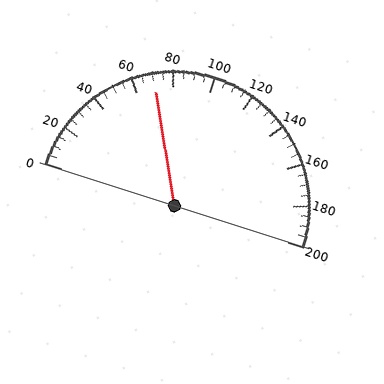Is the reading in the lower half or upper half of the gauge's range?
The reading is in the lower half of the range (0 to 200).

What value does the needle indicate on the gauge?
The needle indicates approximately 70.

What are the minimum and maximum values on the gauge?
The gauge ranges from 0 to 200.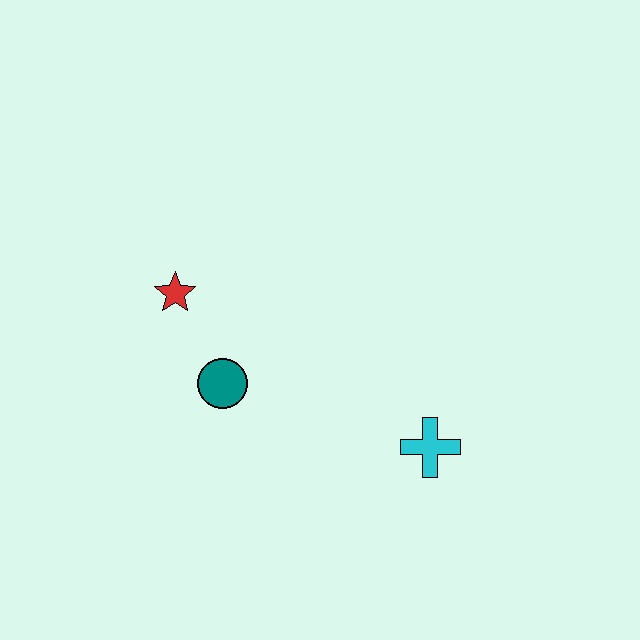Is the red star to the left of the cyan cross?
Yes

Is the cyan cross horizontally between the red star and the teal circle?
No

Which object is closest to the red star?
The teal circle is closest to the red star.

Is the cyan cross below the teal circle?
Yes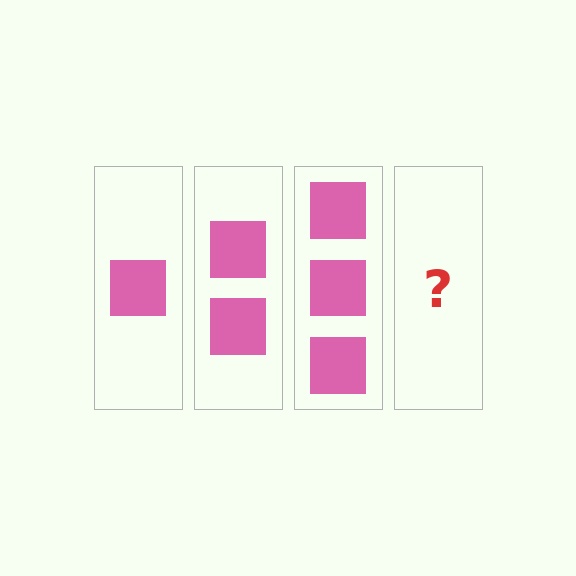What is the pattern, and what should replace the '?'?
The pattern is that each step adds one more square. The '?' should be 4 squares.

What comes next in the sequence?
The next element should be 4 squares.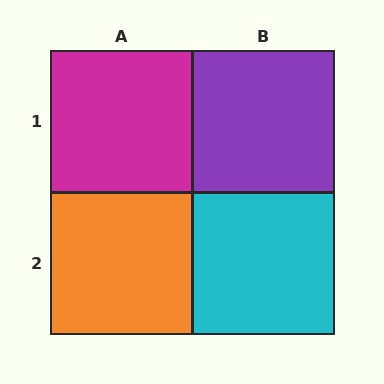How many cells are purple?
1 cell is purple.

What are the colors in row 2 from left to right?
Orange, cyan.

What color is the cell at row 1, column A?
Magenta.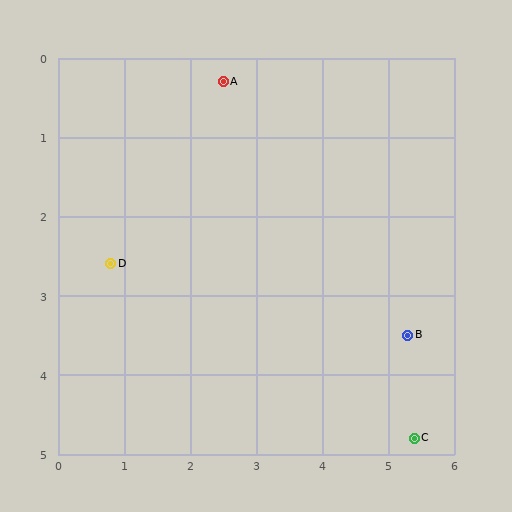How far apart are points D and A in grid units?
Points D and A are about 2.9 grid units apart.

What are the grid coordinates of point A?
Point A is at approximately (2.5, 0.3).